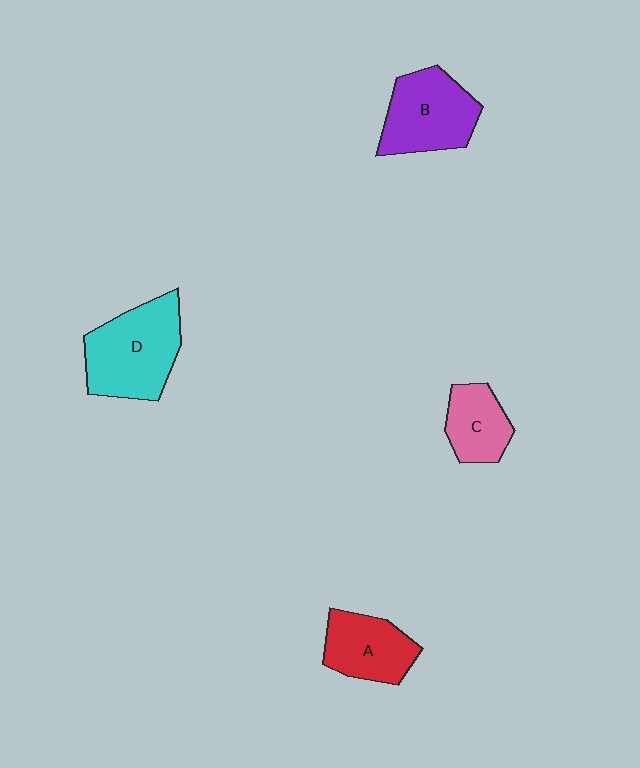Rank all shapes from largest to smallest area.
From largest to smallest: D (cyan), B (purple), A (red), C (pink).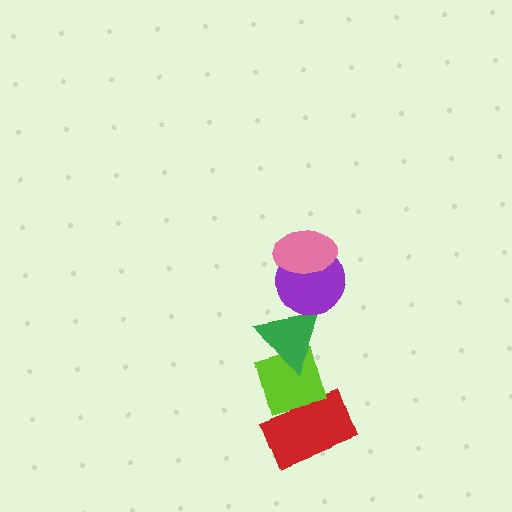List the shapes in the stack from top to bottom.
From top to bottom: the pink ellipse, the purple circle, the green triangle, the lime diamond, the red rectangle.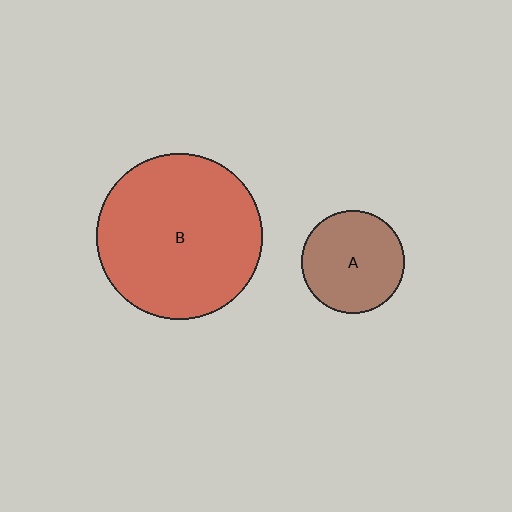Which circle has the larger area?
Circle B (red).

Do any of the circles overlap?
No, none of the circles overlap.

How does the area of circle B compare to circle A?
Approximately 2.6 times.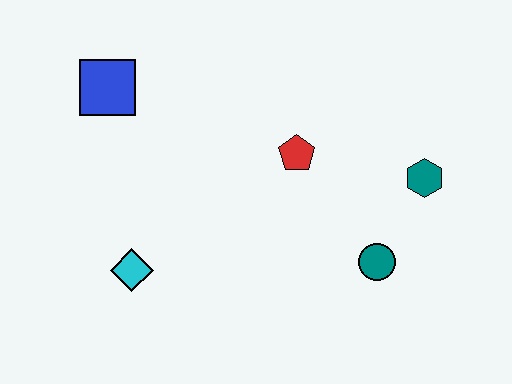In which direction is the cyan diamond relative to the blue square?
The cyan diamond is below the blue square.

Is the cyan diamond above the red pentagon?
No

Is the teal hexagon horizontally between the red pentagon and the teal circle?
No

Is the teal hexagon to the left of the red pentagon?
No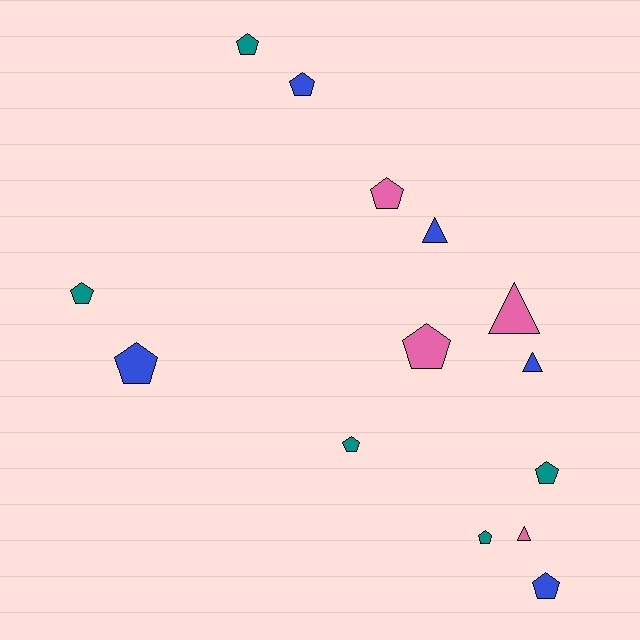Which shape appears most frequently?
Pentagon, with 10 objects.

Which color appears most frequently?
Teal, with 5 objects.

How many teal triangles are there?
There are no teal triangles.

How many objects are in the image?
There are 14 objects.